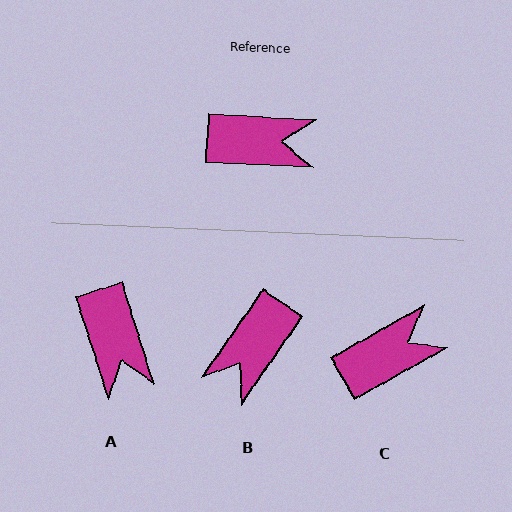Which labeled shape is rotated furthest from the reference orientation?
B, about 122 degrees away.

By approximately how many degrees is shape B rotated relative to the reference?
Approximately 122 degrees clockwise.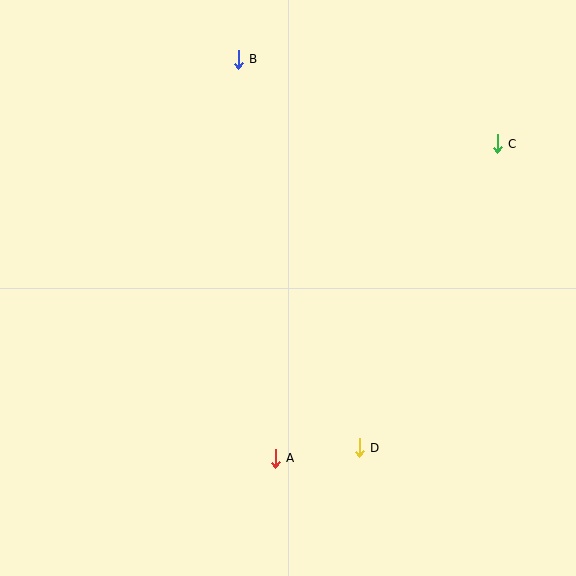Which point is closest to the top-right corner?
Point C is closest to the top-right corner.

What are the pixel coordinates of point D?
Point D is at (359, 448).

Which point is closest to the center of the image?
Point A at (275, 458) is closest to the center.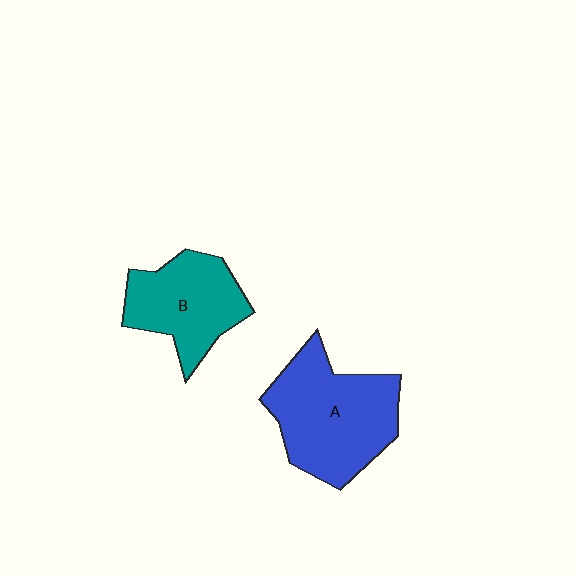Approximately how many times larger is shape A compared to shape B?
Approximately 1.4 times.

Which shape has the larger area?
Shape A (blue).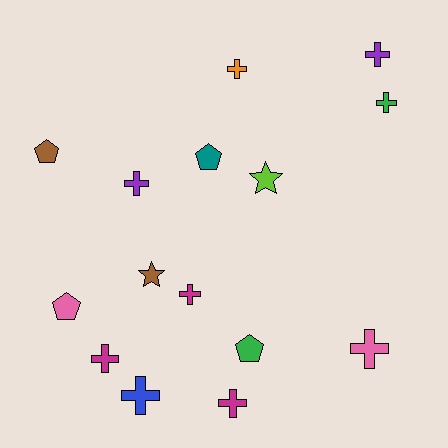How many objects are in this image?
There are 15 objects.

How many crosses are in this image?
There are 9 crosses.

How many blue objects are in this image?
There is 1 blue object.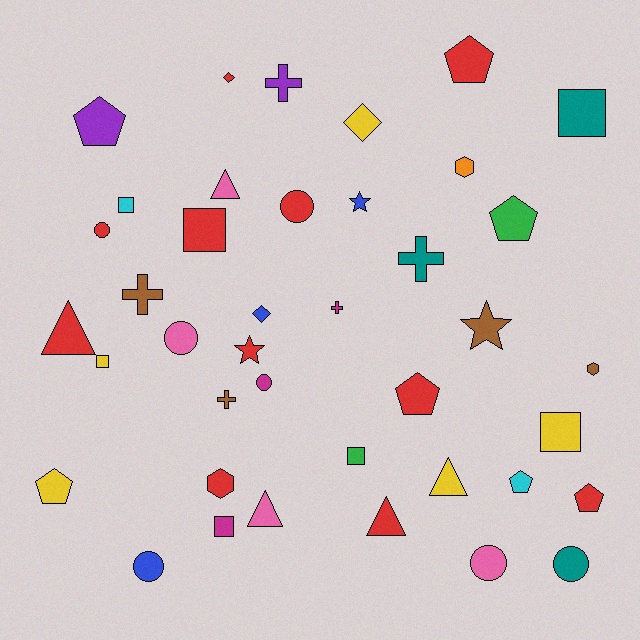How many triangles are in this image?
There are 5 triangles.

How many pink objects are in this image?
There are 4 pink objects.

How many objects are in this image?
There are 40 objects.